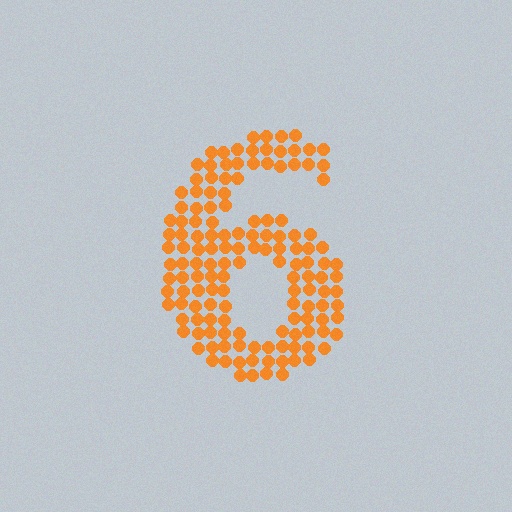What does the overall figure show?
The overall figure shows the digit 6.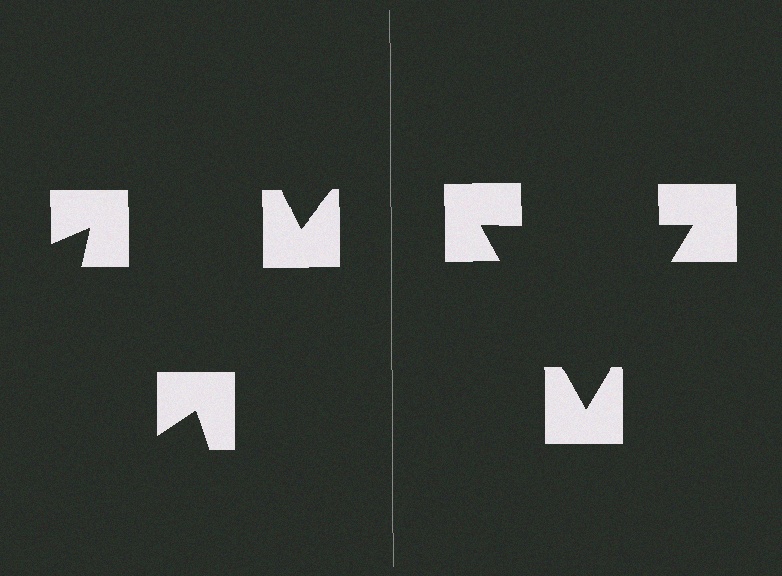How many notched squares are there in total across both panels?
6 — 3 on each side.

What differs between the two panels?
The notched squares are positioned identically on both sides; only the wedge orientations differ. On the right they align to a triangle; on the left they are misaligned.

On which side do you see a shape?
An illusory triangle appears on the right side. On the left side the wedge cuts are rotated, so no coherent shape forms.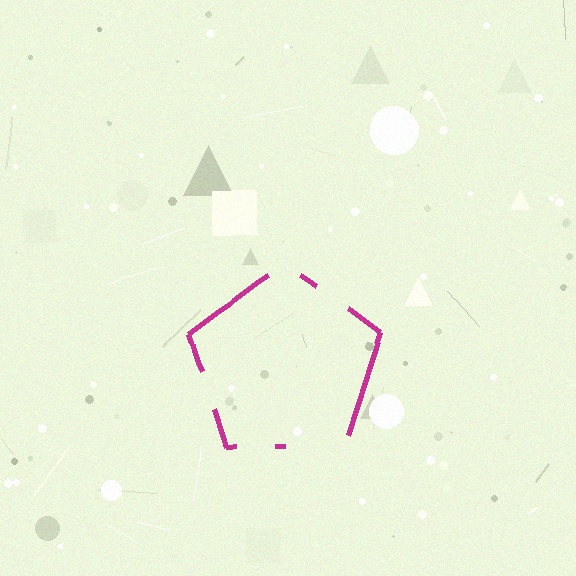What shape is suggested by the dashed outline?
The dashed outline suggests a pentagon.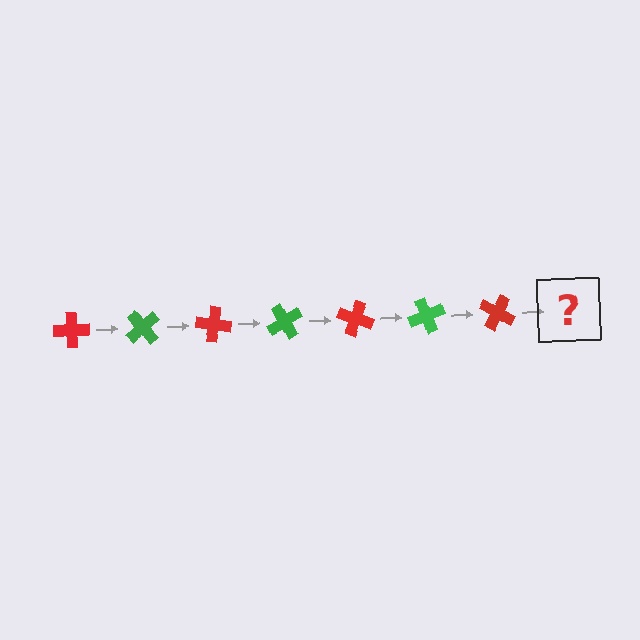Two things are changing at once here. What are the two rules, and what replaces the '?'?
The two rules are that it rotates 50 degrees each step and the color cycles through red and green. The '?' should be a green cross, rotated 350 degrees from the start.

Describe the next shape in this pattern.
It should be a green cross, rotated 350 degrees from the start.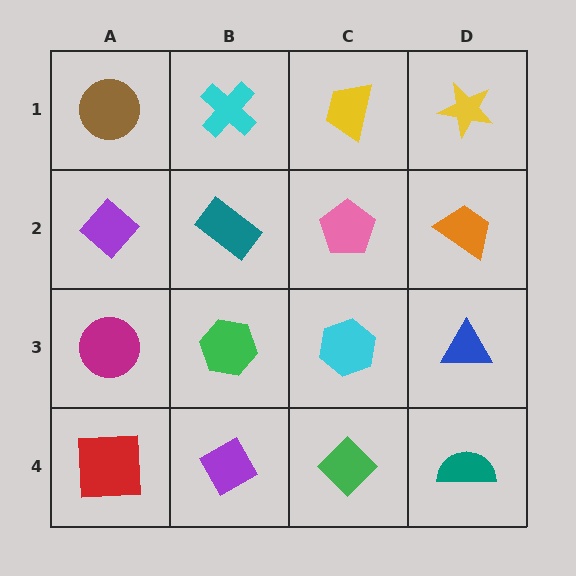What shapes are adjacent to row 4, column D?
A blue triangle (row 3, column D), a green diamond (row 4, column C).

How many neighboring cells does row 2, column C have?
4.